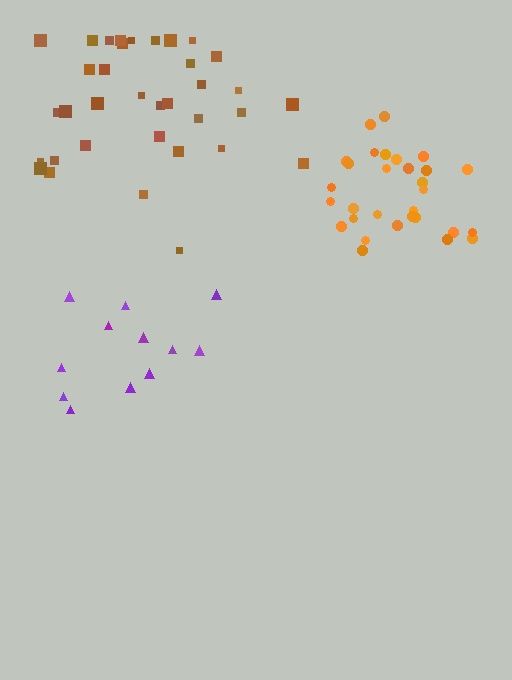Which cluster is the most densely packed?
Orange.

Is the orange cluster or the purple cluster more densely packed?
Orange.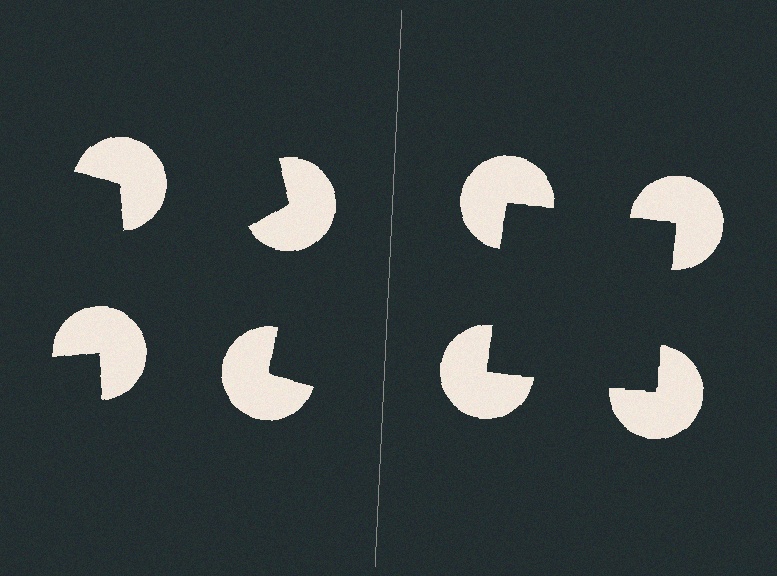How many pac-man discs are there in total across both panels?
8 — 4 on each side.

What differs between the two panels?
The pac-man discs are positioned identically on both sides; only the wedge orientations differ. On the right they align to a square; on the left they are misaligned.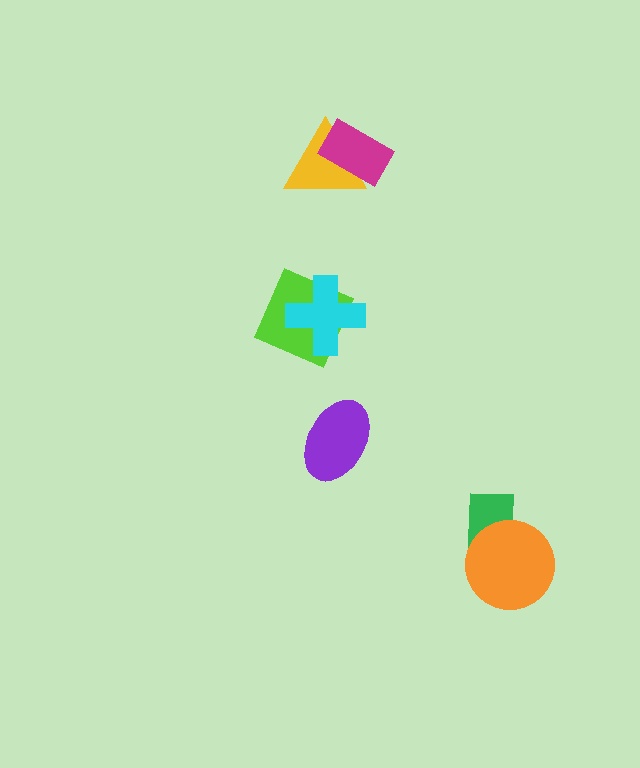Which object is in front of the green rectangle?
The orange circle is in front of the green rectangle.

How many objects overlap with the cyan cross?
1 object overlaps with the cyan cross.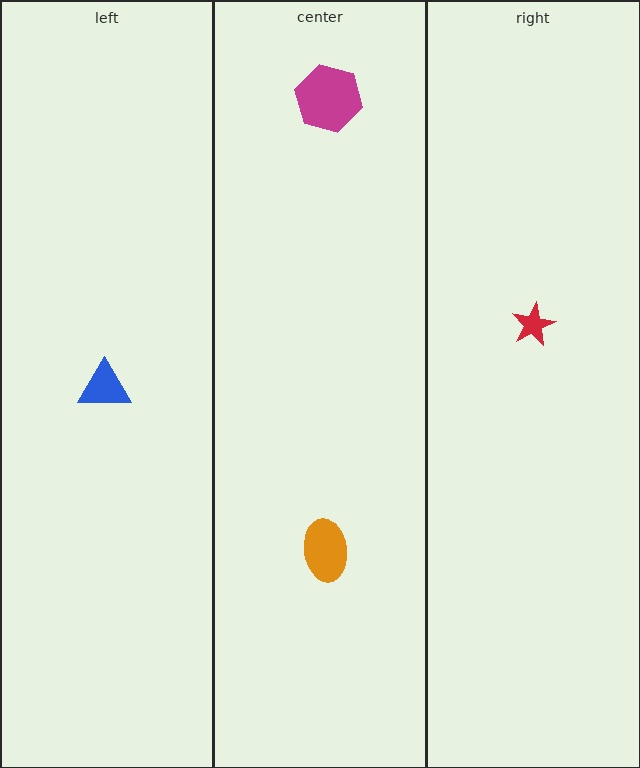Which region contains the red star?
The right region.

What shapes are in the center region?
The magenta hexagon, the orange ellipse.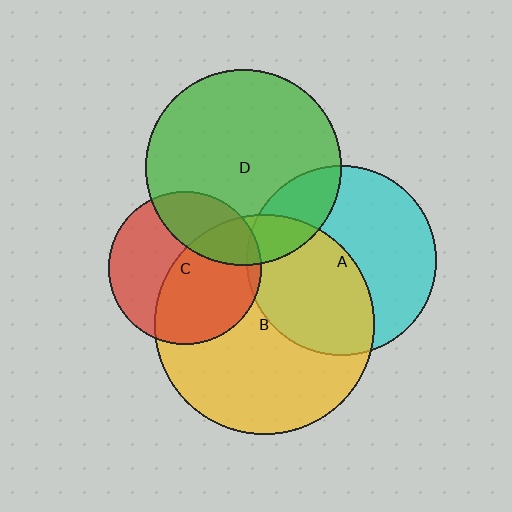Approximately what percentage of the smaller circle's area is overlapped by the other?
Approximately 5%.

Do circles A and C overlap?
Yes.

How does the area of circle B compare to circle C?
Approximately 2.1 times.